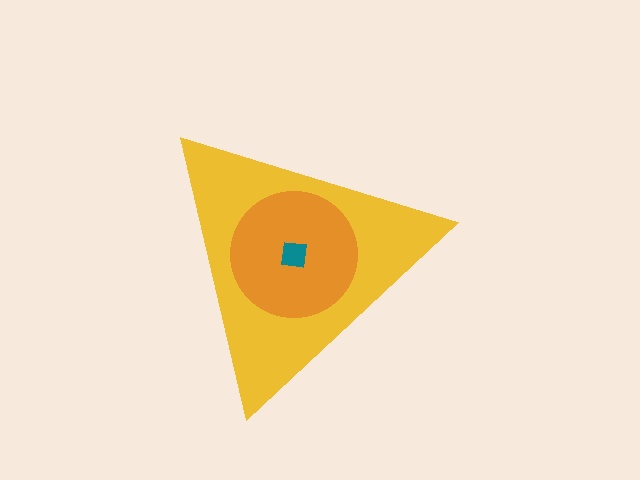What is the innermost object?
The teal square.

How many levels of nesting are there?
3.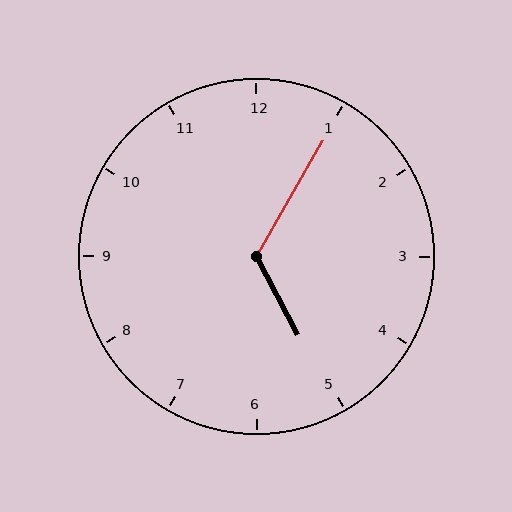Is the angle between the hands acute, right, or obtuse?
It is obtuse.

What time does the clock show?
5:05.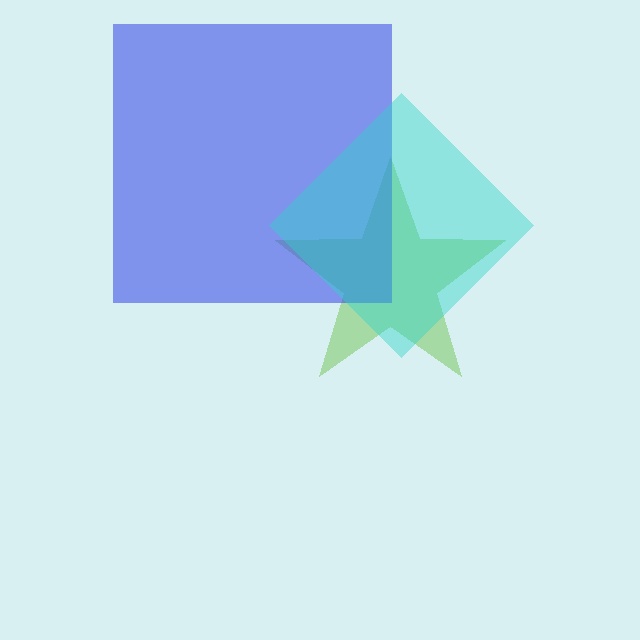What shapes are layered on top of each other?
The layered shapes are: a lime star, a blue square, a cyan diamond.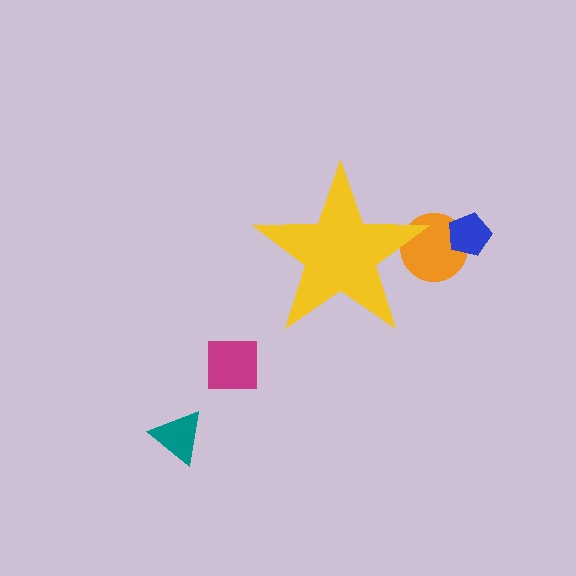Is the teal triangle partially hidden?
No, the teal triangle is fully visible.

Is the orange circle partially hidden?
Yes, the orange circle is partially hidden behind the yellow star.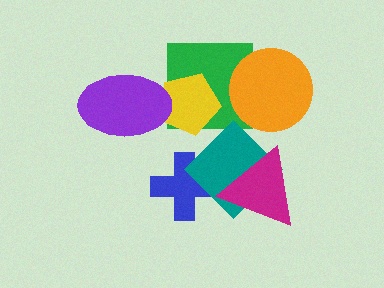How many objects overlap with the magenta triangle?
1 object overlaps with the magenta triangle.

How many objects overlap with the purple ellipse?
1 object overlaps with the purple ellipse.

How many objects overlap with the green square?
2 objects overlap with the green square.